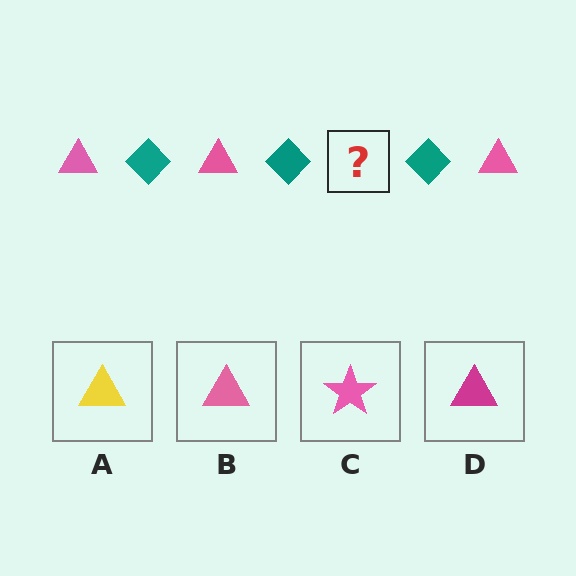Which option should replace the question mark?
Option B.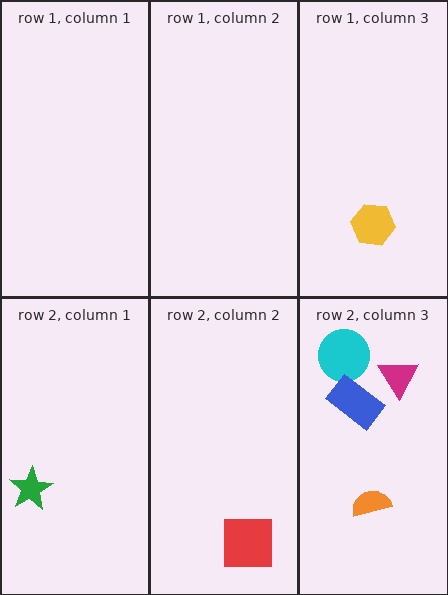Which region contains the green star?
The row 2, column 1 region.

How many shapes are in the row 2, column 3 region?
4.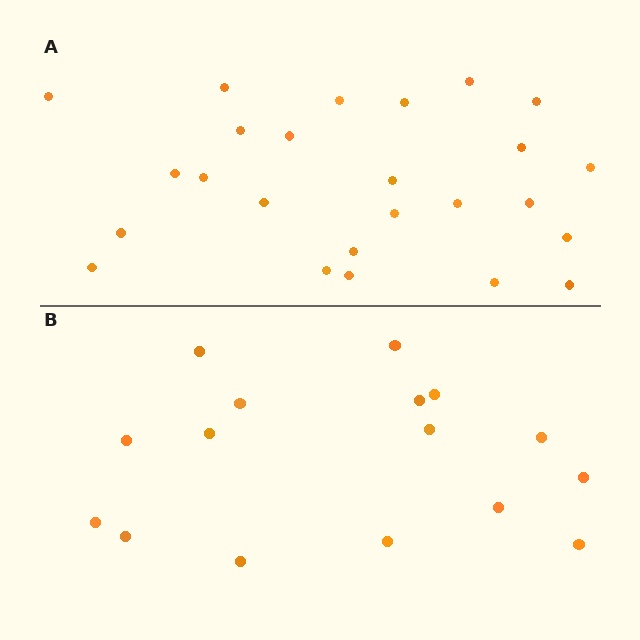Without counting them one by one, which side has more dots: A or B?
Region A (the top region) has more dots.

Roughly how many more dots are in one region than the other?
Region A has roughly 8 or so more dots than region B.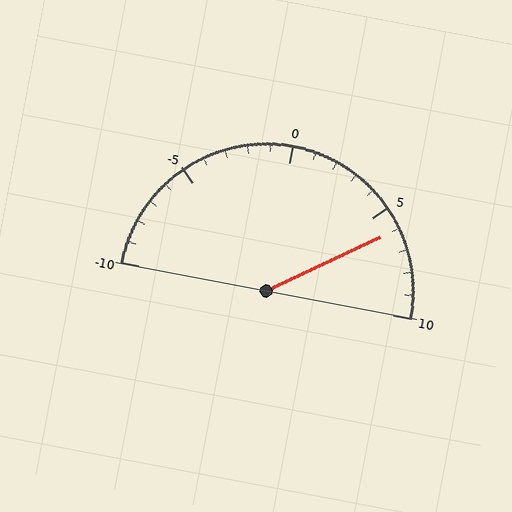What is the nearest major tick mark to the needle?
The nearest major tick mark is 5.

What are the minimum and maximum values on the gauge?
The gauge ranges from -10 to 10.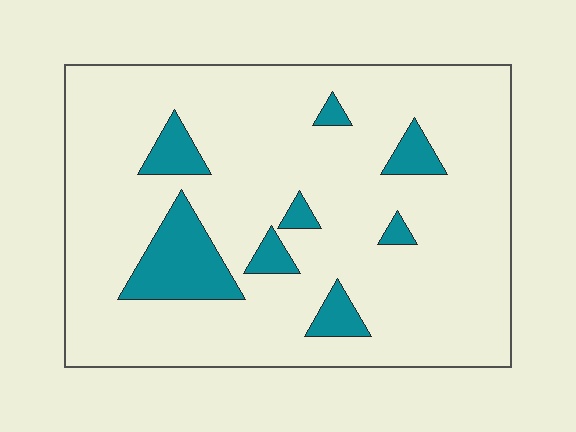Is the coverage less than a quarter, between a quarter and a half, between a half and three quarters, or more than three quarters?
Less than a quarter.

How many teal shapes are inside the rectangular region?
8.